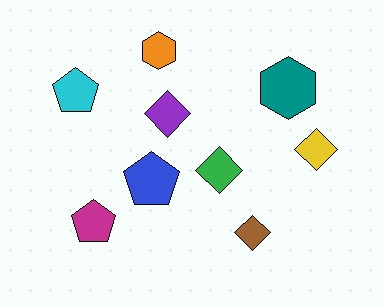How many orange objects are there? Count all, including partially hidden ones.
There is 1 orange object.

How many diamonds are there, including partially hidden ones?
There are 4 diamonds.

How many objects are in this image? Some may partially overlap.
There are 9 objects.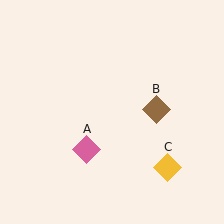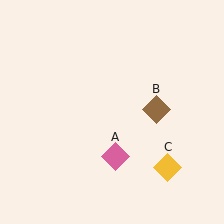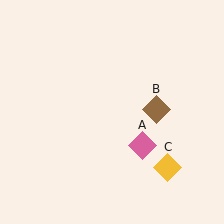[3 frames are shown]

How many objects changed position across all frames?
1 object changed position: pink diamond (object A).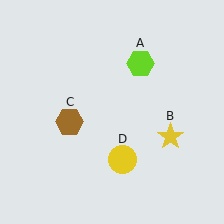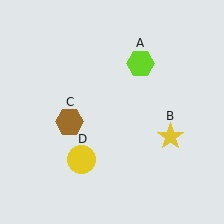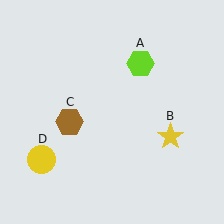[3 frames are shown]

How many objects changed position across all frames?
1 object changed position: yellow circle (object D).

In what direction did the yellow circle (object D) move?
The yellow circle (object D) moved left.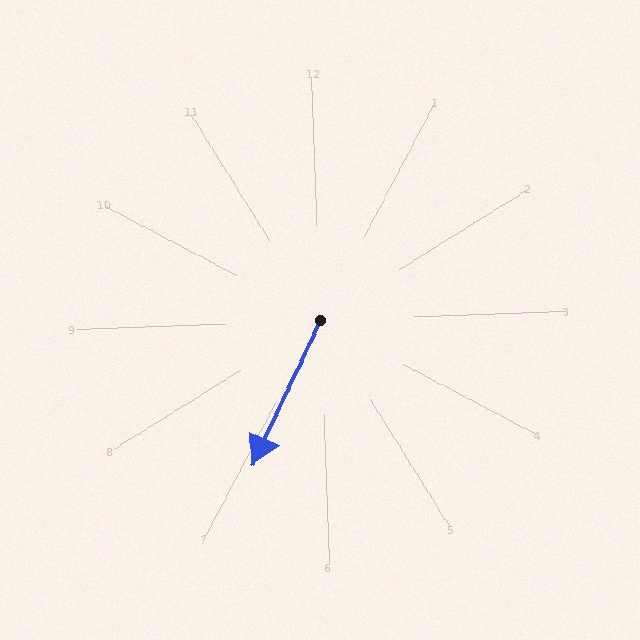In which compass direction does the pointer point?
Southwest.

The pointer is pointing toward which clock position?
Roughly 7 o'clock.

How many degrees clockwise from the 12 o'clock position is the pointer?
Approximately 207 degrees.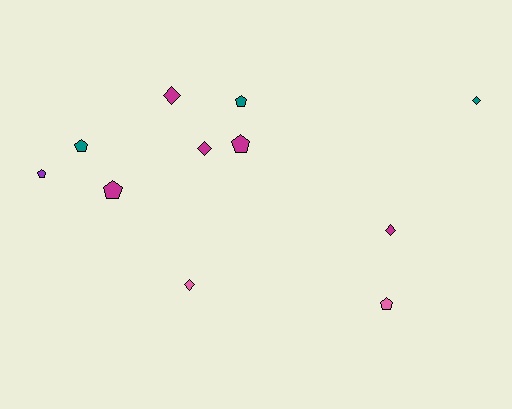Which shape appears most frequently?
Pentagon, with 6 objects.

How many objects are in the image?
There are 11 objects.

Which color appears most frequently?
Magenta, with 5 objects.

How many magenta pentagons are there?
There are 2 magenta pentagons.